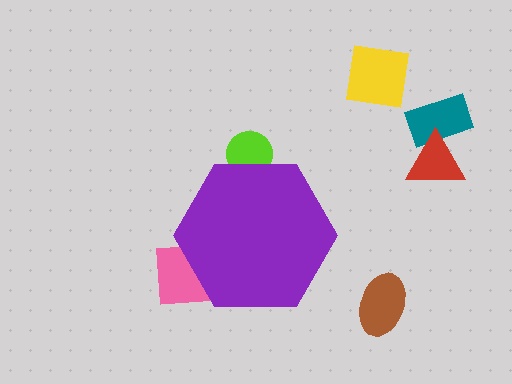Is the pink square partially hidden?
Yes, the pink square is partially hidden behind the purple hexagon.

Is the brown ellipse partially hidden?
No, the brown ellipse is fully visible.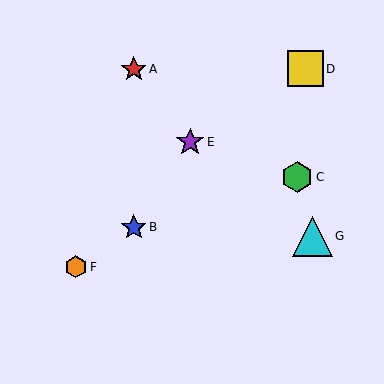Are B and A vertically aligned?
Yes, both are at x≈134.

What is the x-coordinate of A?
Object A is at x≈134.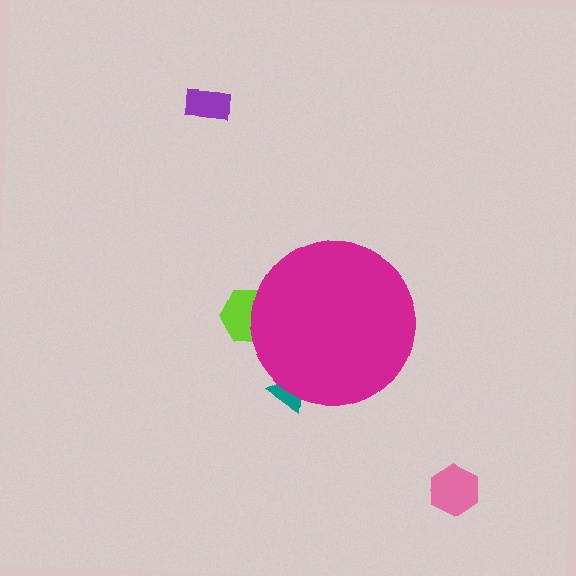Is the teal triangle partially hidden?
Yes, the teal triangle is partially hidden behind the magenta circle.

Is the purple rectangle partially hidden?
No, the purple rectangle is fully visible.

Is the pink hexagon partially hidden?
No, the pink hexagon is fully visible.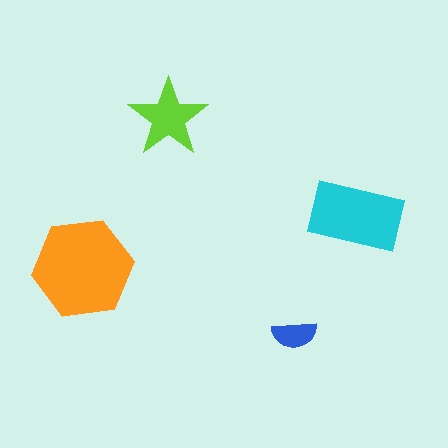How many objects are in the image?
There are 4 objects in the image.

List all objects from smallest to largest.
The blue semicircle, the lime star, the cyan rectangle, the orange hexagon.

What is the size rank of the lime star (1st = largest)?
3rd.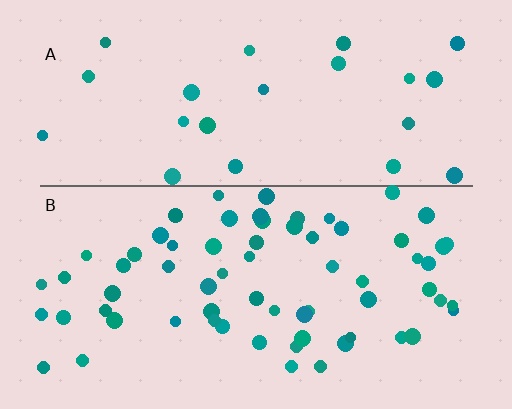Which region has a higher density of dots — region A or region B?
B (the bottom).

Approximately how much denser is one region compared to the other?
Approximately 2.7× — region B over region A.